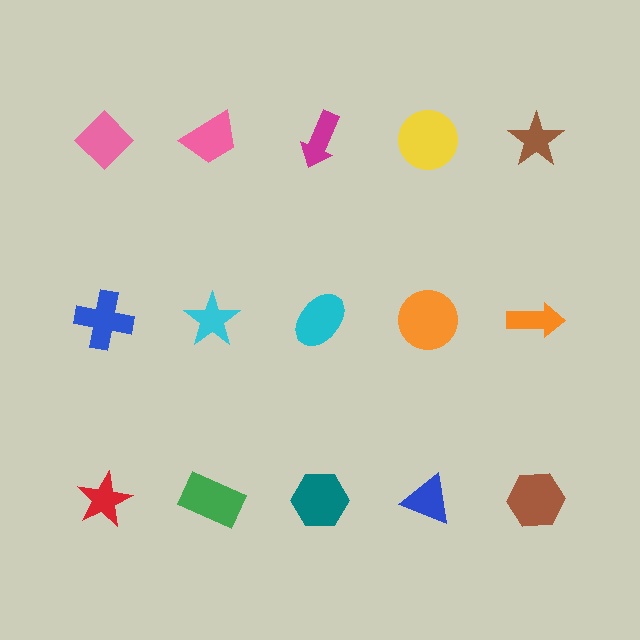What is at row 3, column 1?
A red star.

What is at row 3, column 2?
A green rectangle.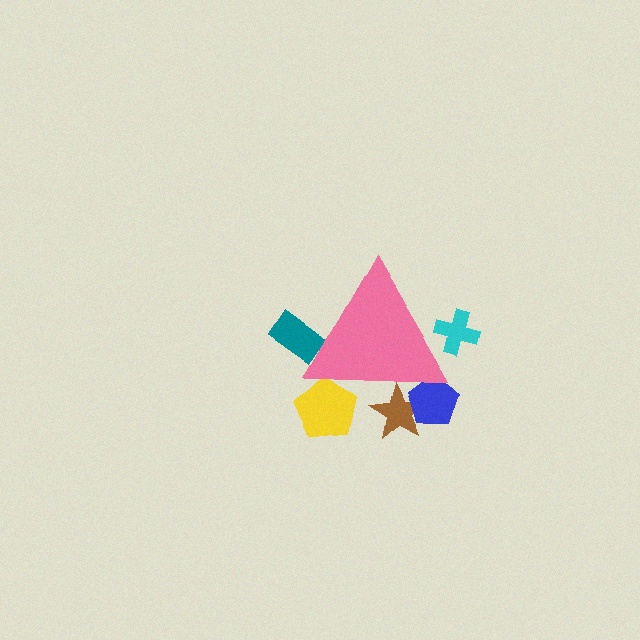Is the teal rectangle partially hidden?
Yes, the teal rectangle is partially hidden behind the pink triangle.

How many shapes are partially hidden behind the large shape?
5 shapes are partially hidden.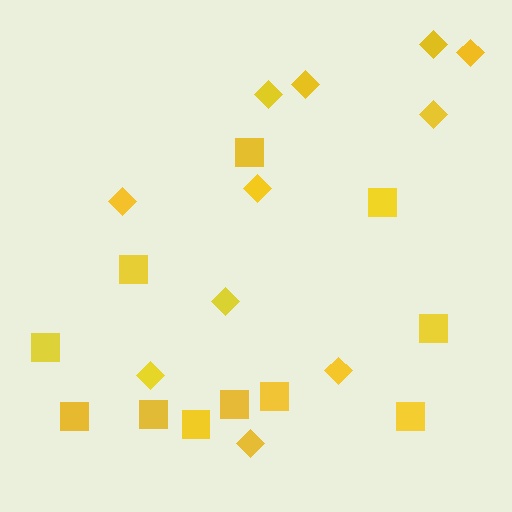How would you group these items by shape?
There are 2 groups: one group of diamonds (11) and one group of squares (11).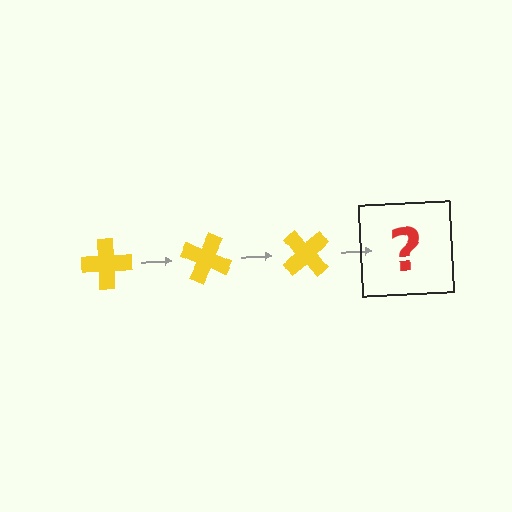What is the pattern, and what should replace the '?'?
The pattern is that the cross rotates 25 degrees each step. The '?' should be a yellow cross rotated 75 degrees.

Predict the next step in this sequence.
The next step is a yellow cross rotated 75 degrees.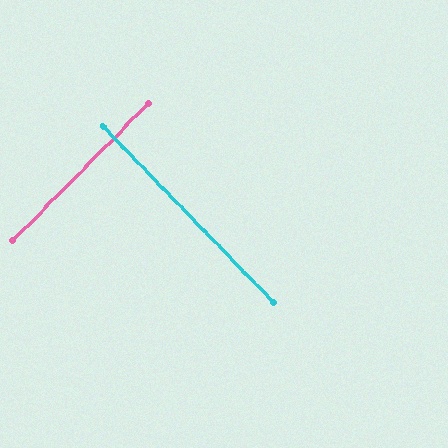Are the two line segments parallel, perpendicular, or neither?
Perpendicular — they meet at approximately 89°.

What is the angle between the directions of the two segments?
Approximately 89 degrees.